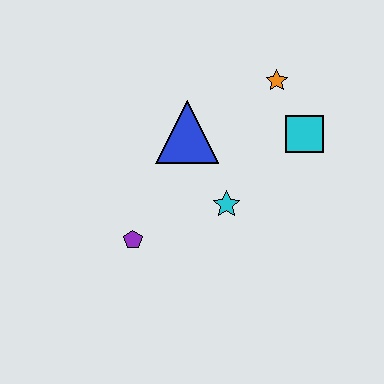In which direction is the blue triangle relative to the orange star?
The blue triangle is to the left of the orange star.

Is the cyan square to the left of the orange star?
No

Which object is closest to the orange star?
The cyan square is closest to the orange star.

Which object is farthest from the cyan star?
The orange star is farthest from the cyan star.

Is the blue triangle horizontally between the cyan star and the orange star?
No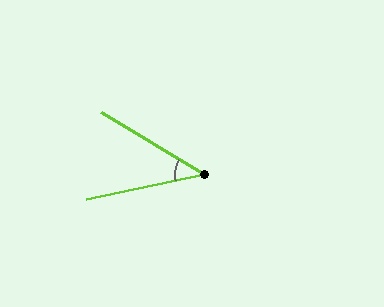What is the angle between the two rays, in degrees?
Approximately 43 degrees.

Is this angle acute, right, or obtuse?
It is acute.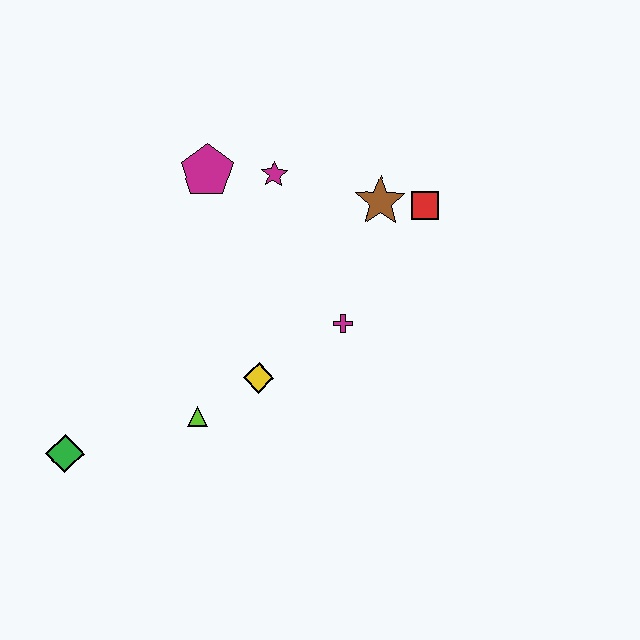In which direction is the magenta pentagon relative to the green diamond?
The magenta pentagon is above the green diamond.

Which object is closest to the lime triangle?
The yellow diamond is closest to the lime triangle.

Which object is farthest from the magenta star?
The green diamond is farthest from the magenta star.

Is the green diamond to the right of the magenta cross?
No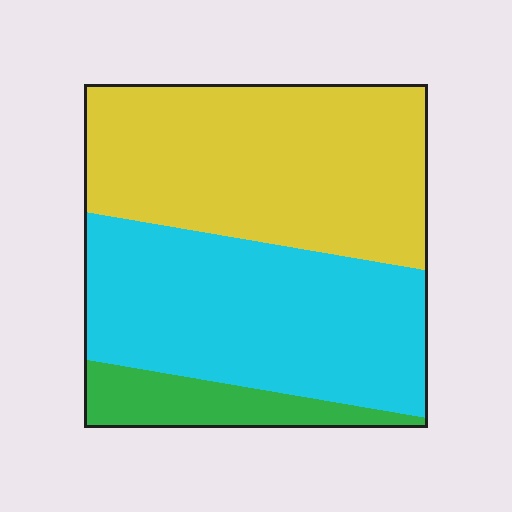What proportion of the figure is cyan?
Cyan covers 43% of the figure.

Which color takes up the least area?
Green, at roughly 10%.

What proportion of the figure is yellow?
Yellow takes up between a quarter and a half of the figure.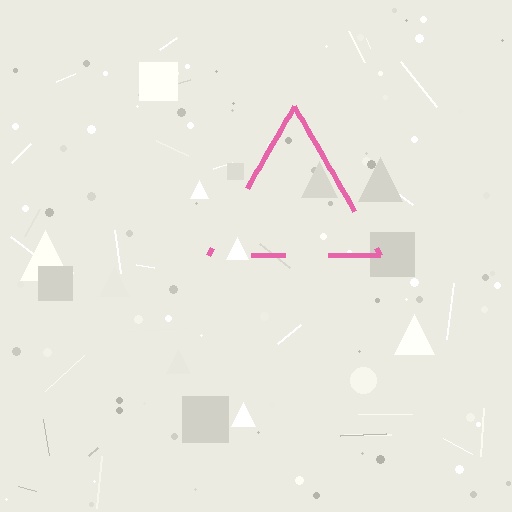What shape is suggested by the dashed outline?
The dashed outline suggests a triangle.